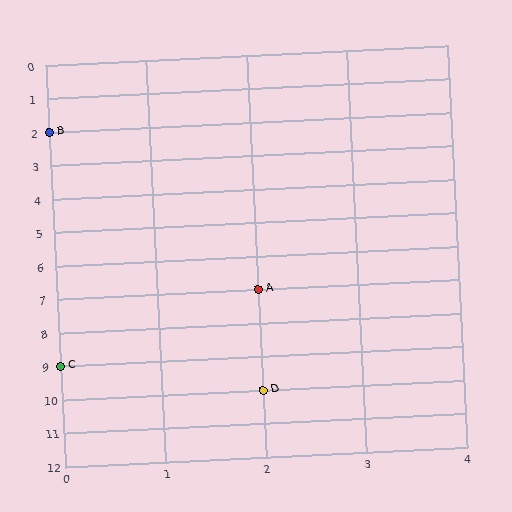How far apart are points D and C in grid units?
Points D and C are 2 columns and 1 row apart (about 2.2 grid units diagonally).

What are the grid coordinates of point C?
Point C is at grid coordinates (0, 9).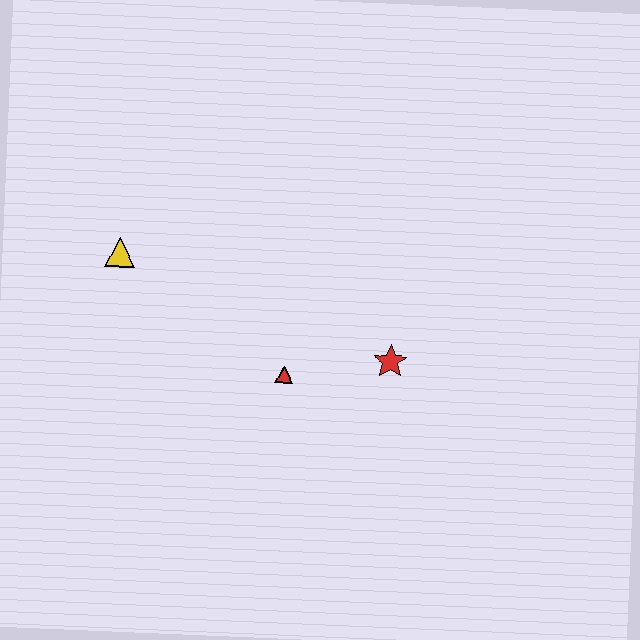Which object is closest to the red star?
The red triangle is closest to the red star.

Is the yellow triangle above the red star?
Yes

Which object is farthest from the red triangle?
The yellow triangle is farthest from the red triangle.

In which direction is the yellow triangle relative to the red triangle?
The yellow triangle is to the left of the red triangle.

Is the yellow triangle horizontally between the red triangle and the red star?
No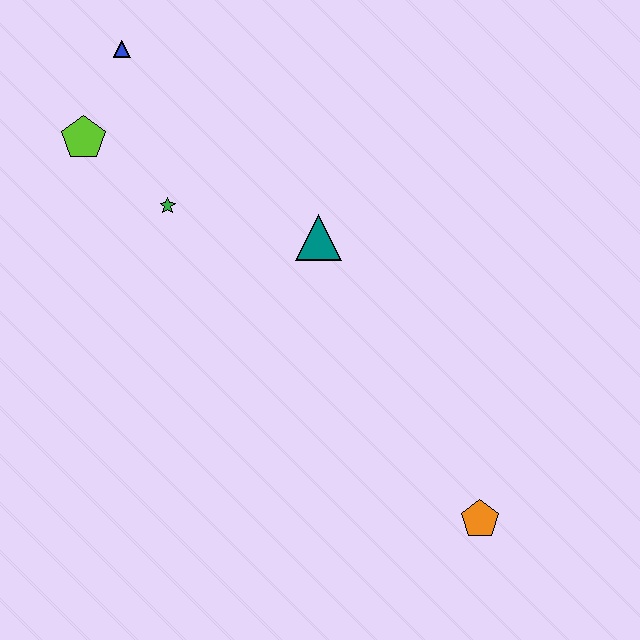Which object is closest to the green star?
The lime pentagon is closest to the green star.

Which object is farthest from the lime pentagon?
The orange pentagon is farthest from the lime pentagon.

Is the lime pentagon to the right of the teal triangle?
No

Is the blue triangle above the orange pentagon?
Yes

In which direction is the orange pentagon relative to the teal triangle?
The orange pentagon is below the teal triangle.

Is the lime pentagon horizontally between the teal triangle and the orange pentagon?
No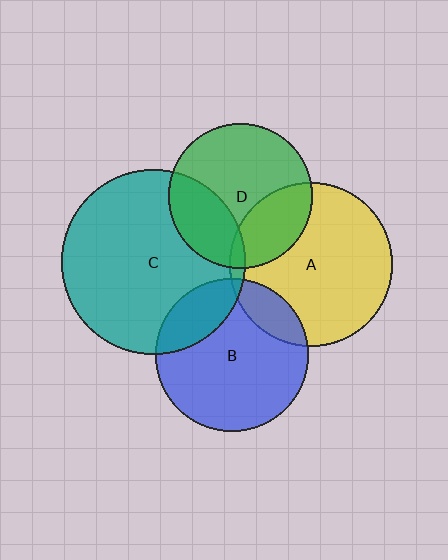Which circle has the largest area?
Circle C (teal).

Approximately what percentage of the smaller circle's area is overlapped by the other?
Approximately 5%.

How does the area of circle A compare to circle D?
Approximately 1.3 times.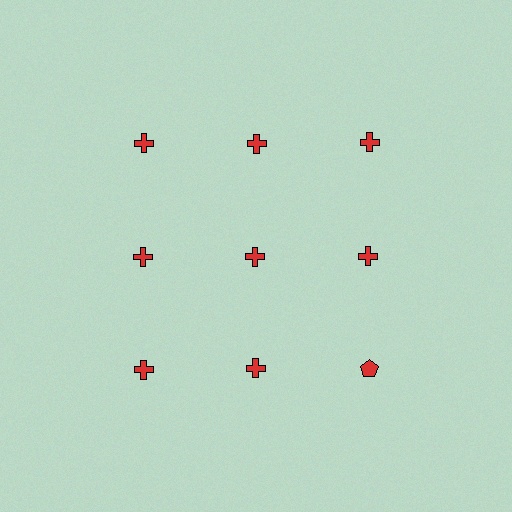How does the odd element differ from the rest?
It has a different shape: pentagon instead of cross.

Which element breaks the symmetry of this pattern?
The red pentagon in the third row, center column breaks the symmetry. All other shapes are red crosses.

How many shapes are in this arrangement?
There are 9 shapes arranged in a grid pattern.